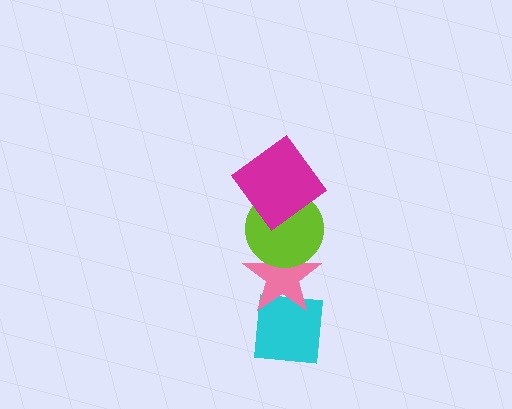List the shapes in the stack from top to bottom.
From top to bottom: the magenta diamond, the lime circle, the pink star, the cyan square.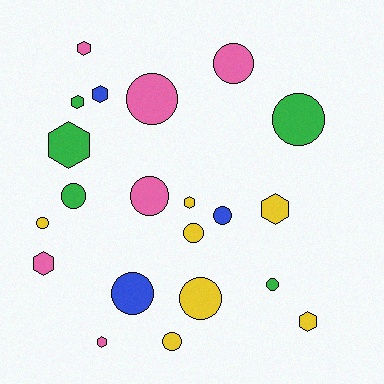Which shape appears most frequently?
Circle, with 12 objects.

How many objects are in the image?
There are 21 objects.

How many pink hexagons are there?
There are 3 pink hexagons.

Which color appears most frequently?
Yellow, with 7 objects.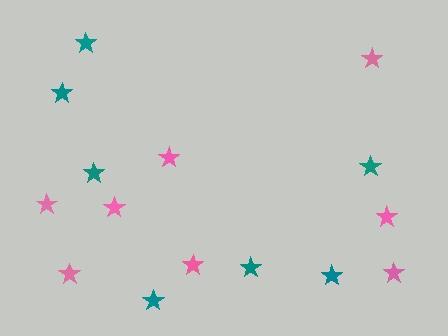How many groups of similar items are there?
There are 2 groups: one group of teal stars (7) and one group of pink stars (8).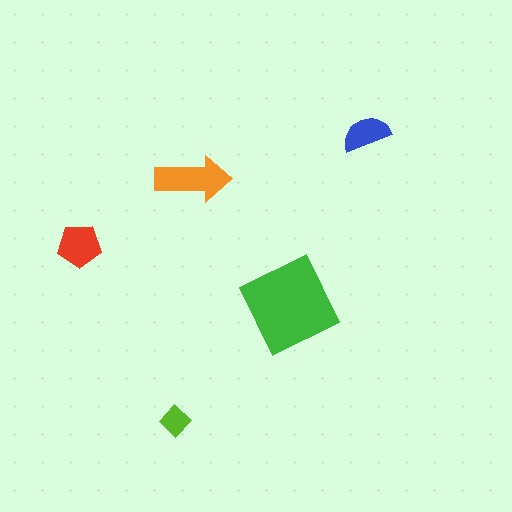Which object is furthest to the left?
The red pentagon is leftmost.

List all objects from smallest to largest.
The lime diamond, the blue semicircle, the red pentagon, the orange arrow, the green square.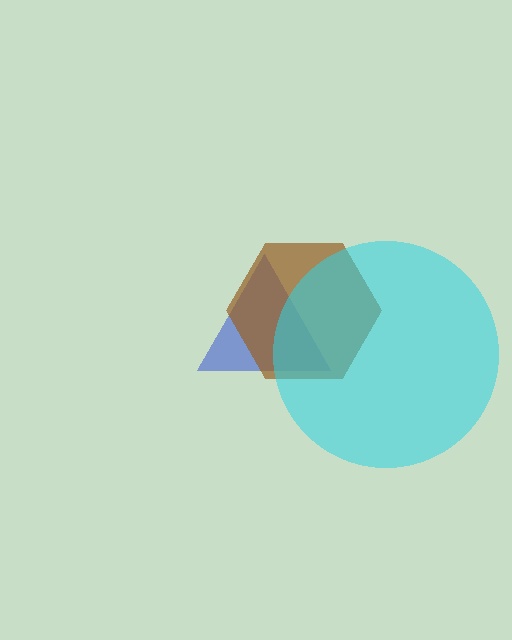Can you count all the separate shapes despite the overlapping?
Yes, there are 3 separate shapes.